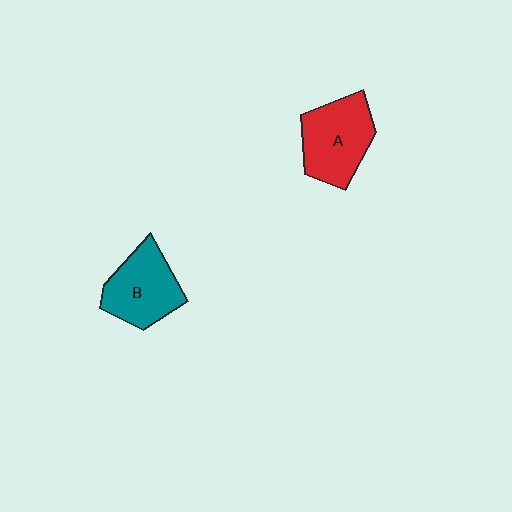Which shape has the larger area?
Shape A (red).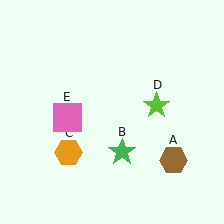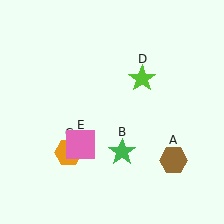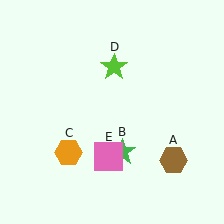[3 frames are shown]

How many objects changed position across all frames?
2 objects changed position: lime star (object D), pink square (object E).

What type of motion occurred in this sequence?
The lime star (object D), pink square (object E) rotated counterclockwise around the center of the scene.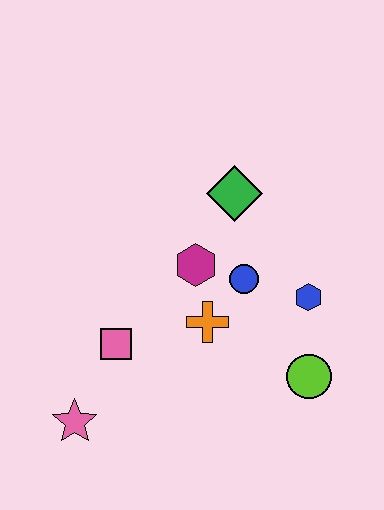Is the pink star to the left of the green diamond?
Yes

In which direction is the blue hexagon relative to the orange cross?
The blue hexagon is to the right of the orange cross.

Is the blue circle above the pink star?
Yes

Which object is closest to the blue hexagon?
The blue circle is closest to the blue hexagon.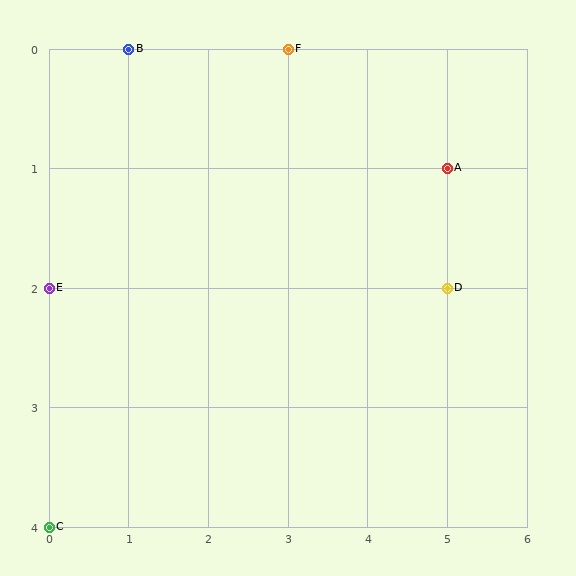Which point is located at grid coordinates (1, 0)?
Point B is at (1, 0).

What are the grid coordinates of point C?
Point C is at grid coordinates (0, 4).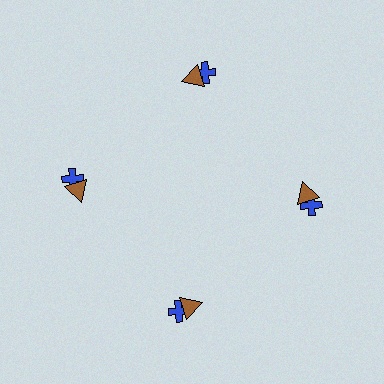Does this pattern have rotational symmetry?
Yes, this pattern has 4-fold rotational symmetry. It looks the same after rotating 90 degrees around the center.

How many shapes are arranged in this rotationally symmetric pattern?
There are 8 shapes, arranged in 4 groups of 2.